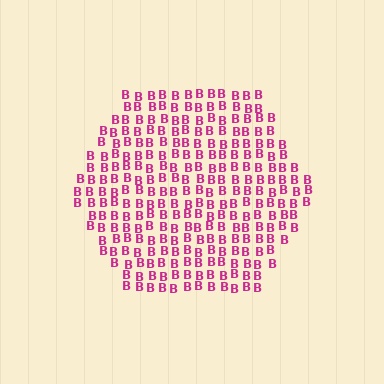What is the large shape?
The large shape is a hexagon.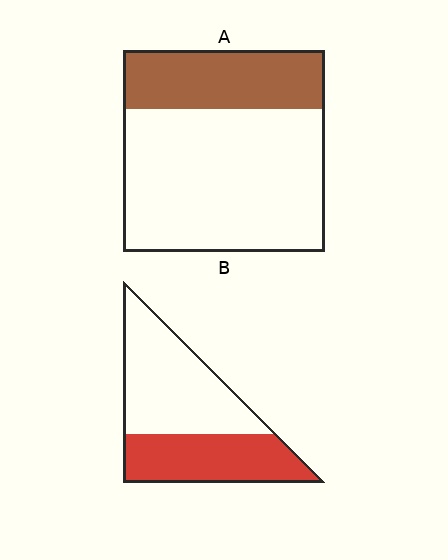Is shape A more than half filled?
No.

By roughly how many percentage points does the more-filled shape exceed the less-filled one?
By roughly 15 percentage points (B over A).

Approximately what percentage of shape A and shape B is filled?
A is approximately 30% and B is approximately 45%.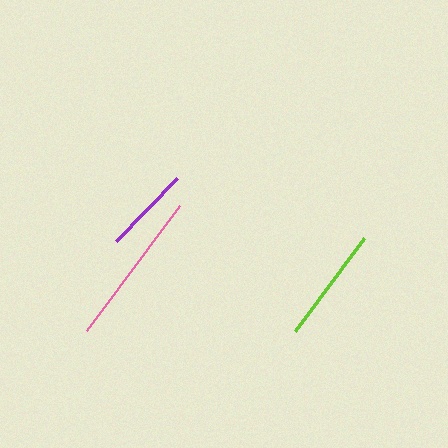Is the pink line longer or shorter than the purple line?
The pink line is longer than the purple line.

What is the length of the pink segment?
The pink segment is approximately 156 pixels long.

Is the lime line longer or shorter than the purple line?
The lime line is longer than the purple line.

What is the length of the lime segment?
The lime segment is approximately 116 pixels long.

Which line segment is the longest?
The pink line is the longest at approximately 156 pixels.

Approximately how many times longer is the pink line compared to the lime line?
The pink line is approximately 1.3 times the length of the lime line.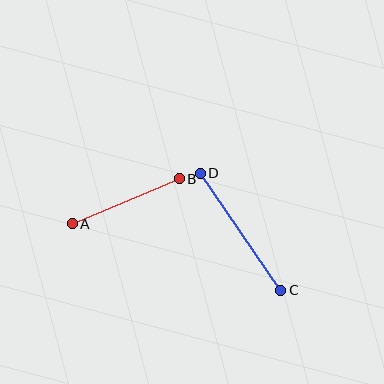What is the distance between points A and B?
The distance is approximately 117 pixels.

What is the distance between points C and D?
The distance is approximately 142 pixels.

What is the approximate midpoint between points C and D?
The midpoint is at approximately (240, 232) pixels.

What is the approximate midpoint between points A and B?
The midpoint is at approximately (126, 201) pixels.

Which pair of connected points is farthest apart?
Points C and D are farthest apart.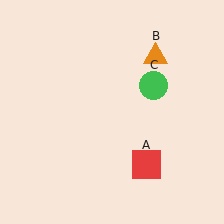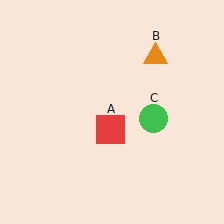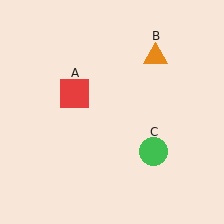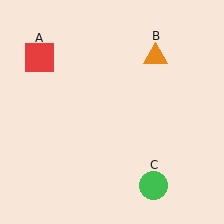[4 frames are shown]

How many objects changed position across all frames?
2 objects changed position: red square (object A), green circle (object C).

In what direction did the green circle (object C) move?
The green circle (object C) moved down.